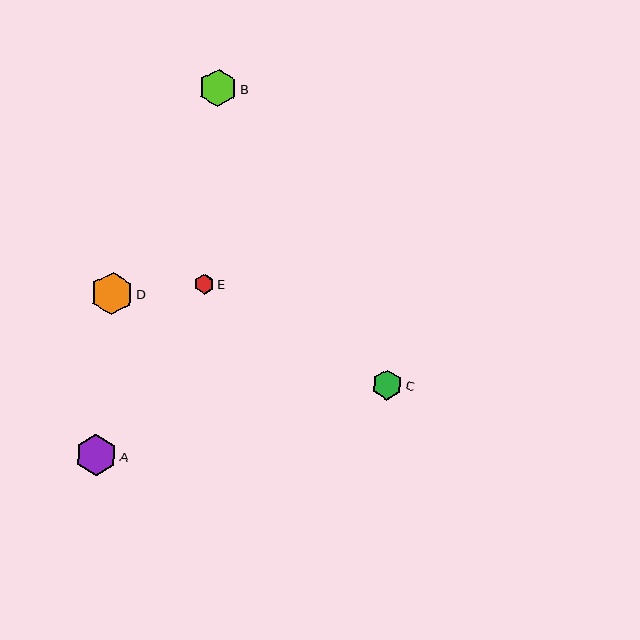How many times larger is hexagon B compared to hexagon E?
Hexagon B is approximately 2.0 times the size of hexagon E.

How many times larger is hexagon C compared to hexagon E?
Hexagon C is approximately 1.6 times the size of hexagon E.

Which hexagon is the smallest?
Hexagon E is the smallest with a size of approximately 19 pixels.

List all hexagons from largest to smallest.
From largest to smallest: D, A, B, C, E.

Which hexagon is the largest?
Hexagon D is the largest with a size of approximately 43 pixels.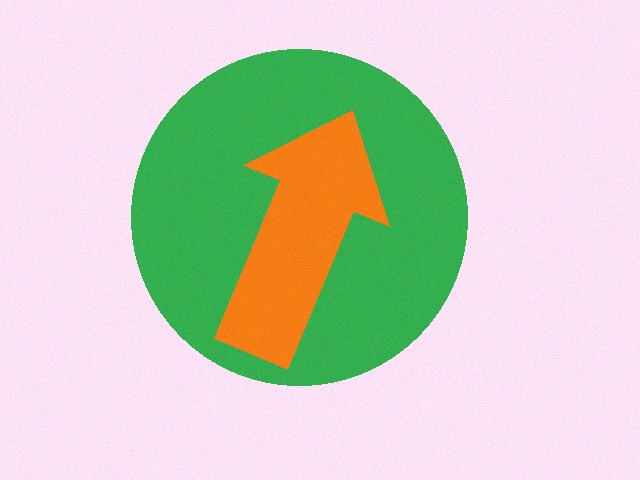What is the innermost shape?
The orange arrow.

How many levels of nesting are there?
2.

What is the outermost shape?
The green circle.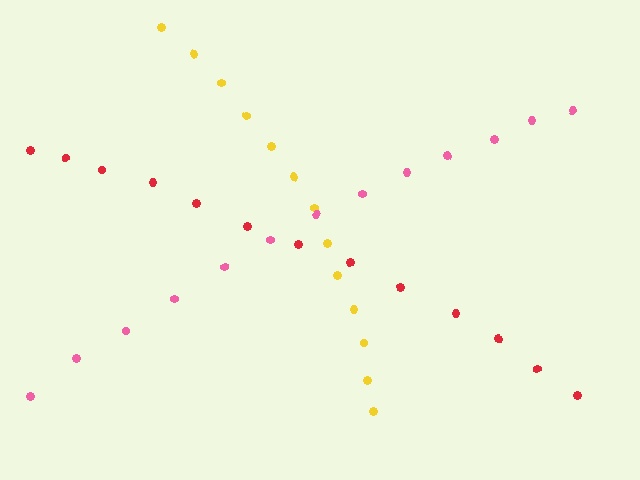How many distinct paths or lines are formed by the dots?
There are 3 distinct paths.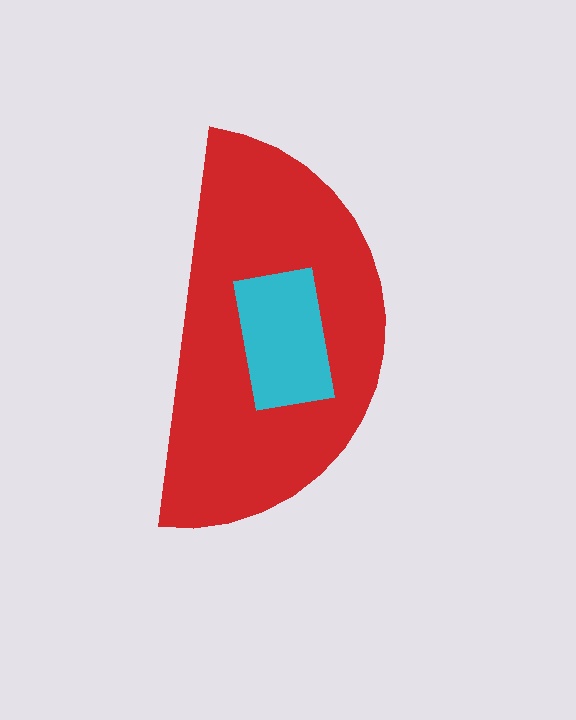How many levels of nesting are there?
2.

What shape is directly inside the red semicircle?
The cyan rectangle.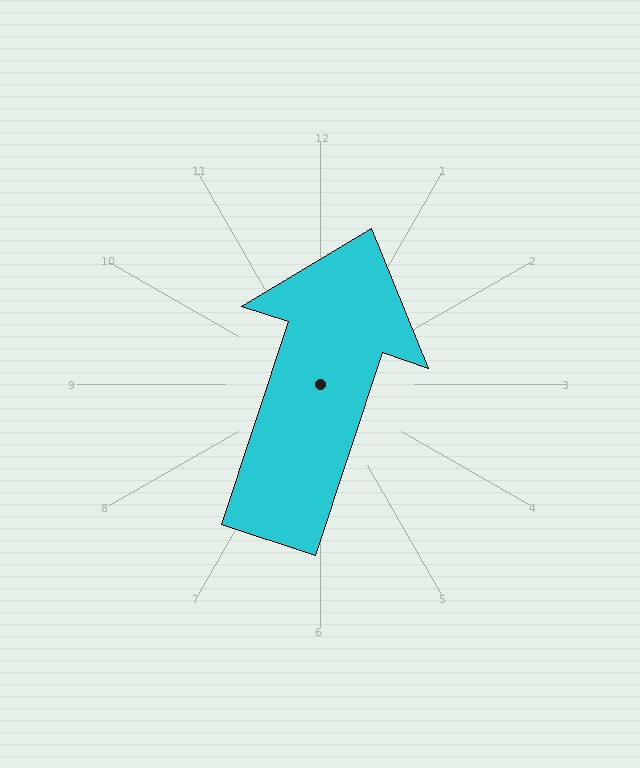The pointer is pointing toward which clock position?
Roughly 1 o'clock.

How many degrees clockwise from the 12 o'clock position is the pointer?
Approximately 18 degrees.